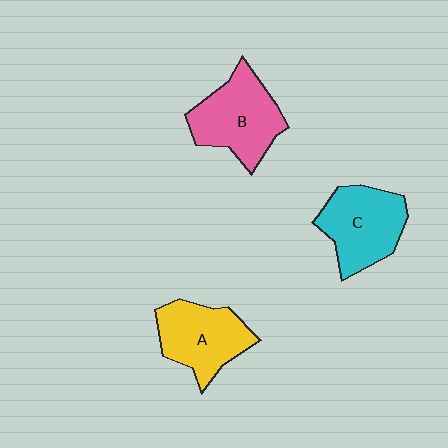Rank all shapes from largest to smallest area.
From largest to smallest: B (pink), C (cyan), A (yellow).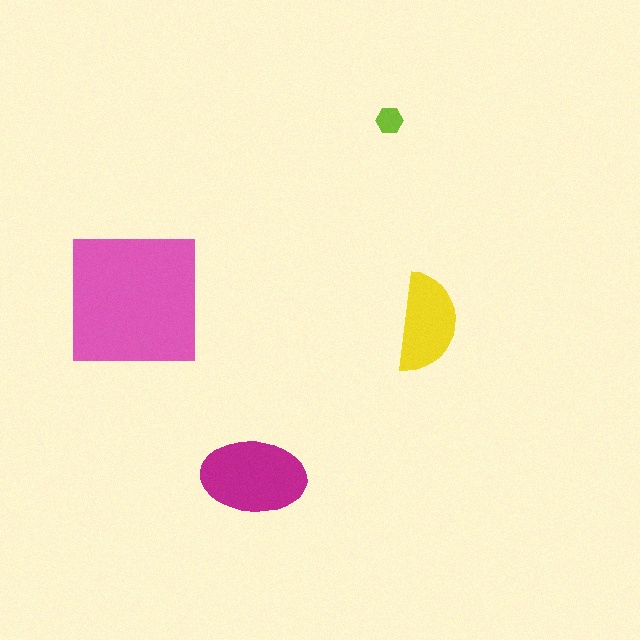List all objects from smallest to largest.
The lime hexagon, the yellow semicircle, the magenta ellipse, the pink square.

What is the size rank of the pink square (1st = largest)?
1st.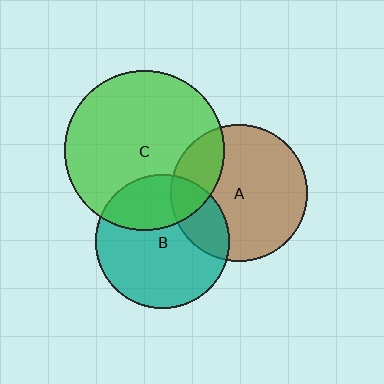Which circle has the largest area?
Circle C (green).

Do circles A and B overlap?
Yes.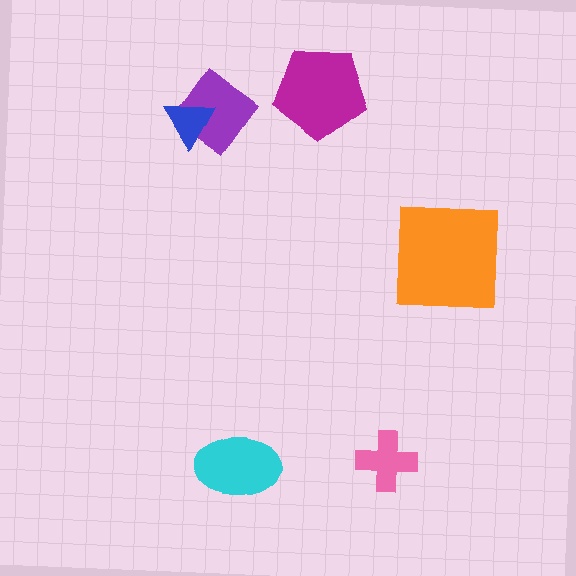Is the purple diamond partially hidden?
Yes, it is partially covered by another shape.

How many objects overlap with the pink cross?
0 objects overlap with the pink cross.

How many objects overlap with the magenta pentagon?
0 objects overlap with the magenta pentagon.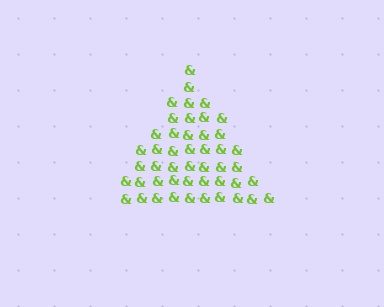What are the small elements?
The small elements are ampersands.